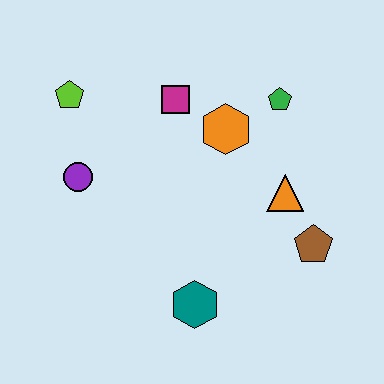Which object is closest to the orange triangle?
The brown pentagon is closest to the orange triangle.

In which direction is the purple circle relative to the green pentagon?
The purple circle is to the left of the green pentagon.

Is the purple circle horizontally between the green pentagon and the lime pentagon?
Yes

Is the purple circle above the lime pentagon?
No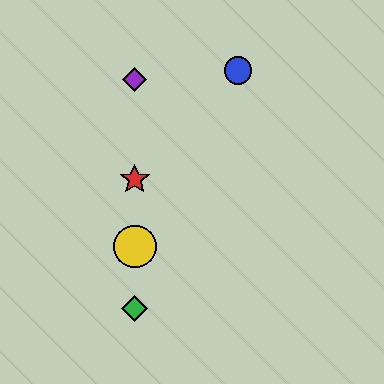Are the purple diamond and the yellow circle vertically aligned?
Yes, both are at x≈135.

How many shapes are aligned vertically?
4 shapes (the red star, the green diamond, the yellow circle, the purple diamond) are aligned vertically.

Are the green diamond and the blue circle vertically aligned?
No, the green diamond is at x≈135 and the blue circle is at x≈238.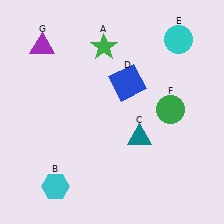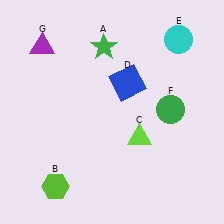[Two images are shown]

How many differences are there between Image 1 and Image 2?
There are 2 differences between the two images.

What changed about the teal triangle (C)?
In Image 1, C is teal. In Image 2, it changed to lime.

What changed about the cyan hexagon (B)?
In Image 1, B is cyan. In Image 2, it changed to lime.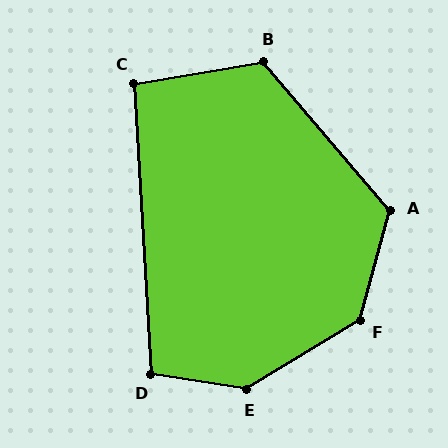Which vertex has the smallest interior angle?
C, at approximately 96 degrees.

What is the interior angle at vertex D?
Approximately 102 degrees (obtuse).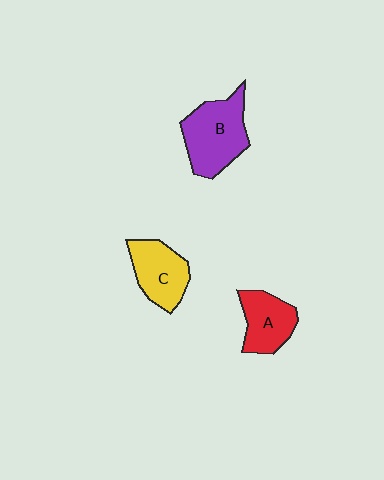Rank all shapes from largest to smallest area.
From largest to smallest: B (purple), C (yellow), A (red).